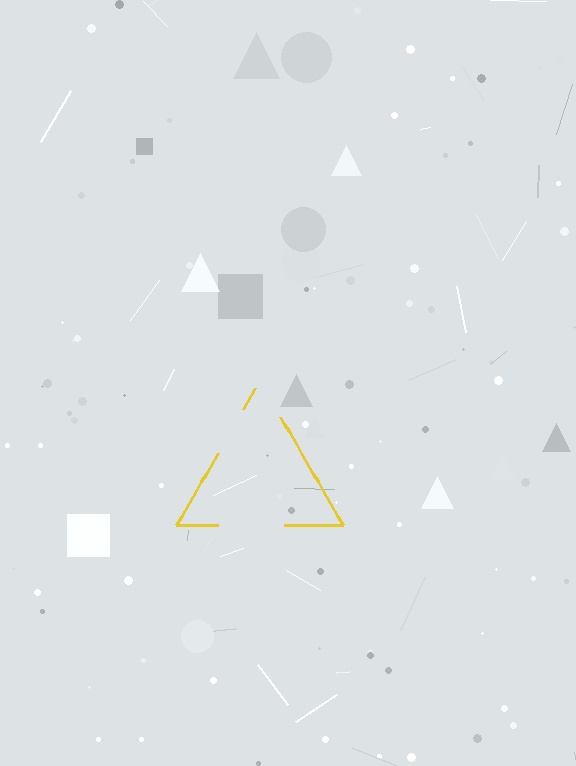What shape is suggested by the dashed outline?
The dashed outline suggests a triangle.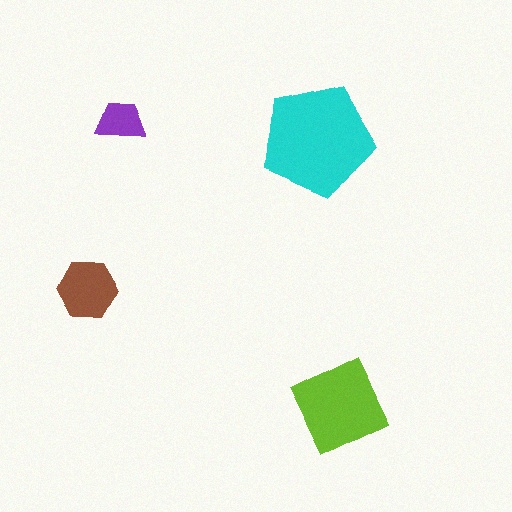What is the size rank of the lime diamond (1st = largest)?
2nd.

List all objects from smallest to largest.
The purple trapezoid, the brown hexagon, the lime diamond, the cyan pentagon.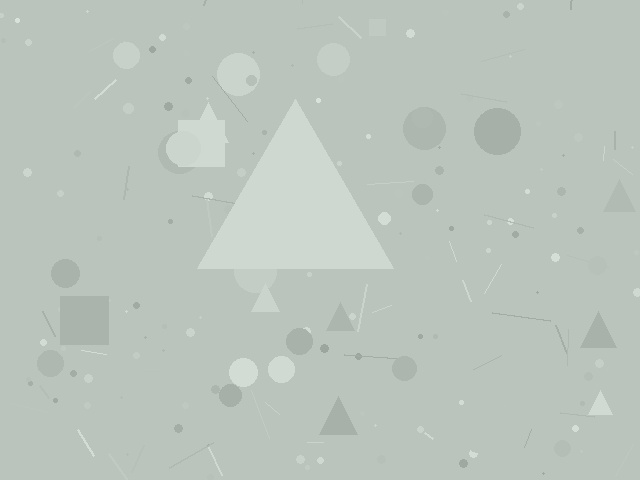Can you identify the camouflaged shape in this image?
The camouflaged shape is a triangle.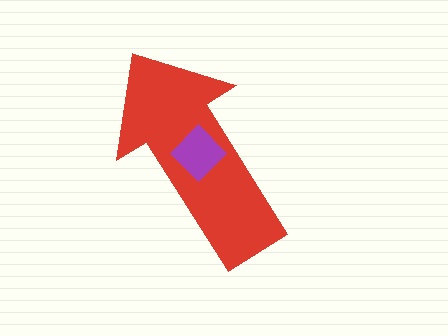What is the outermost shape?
The red arrow.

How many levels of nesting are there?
2.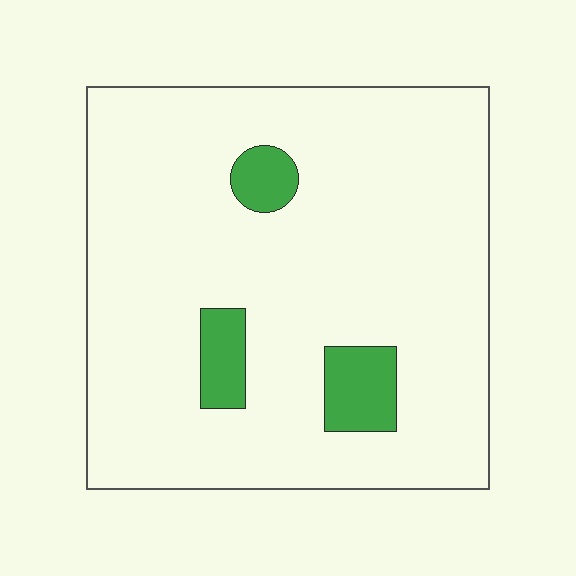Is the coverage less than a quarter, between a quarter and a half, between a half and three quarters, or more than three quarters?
Less than a quarter.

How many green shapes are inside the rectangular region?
3.